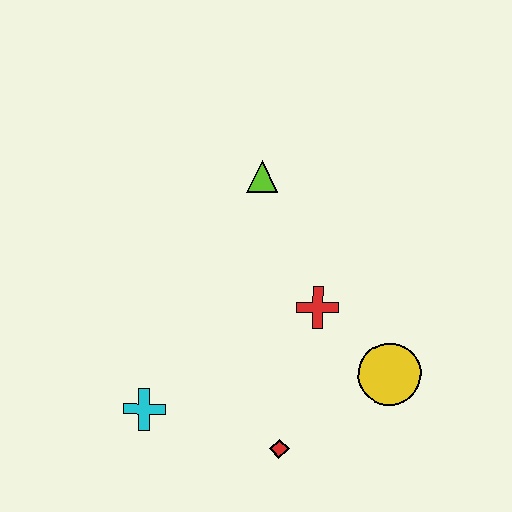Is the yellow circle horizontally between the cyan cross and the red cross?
No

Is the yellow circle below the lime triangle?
Yes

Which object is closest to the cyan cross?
The red diamond is closest to the cyan cross.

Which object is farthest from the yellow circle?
The cyan cross is farthest from the yellow circle.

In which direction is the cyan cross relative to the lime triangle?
The cyan cross is below the lime triangle.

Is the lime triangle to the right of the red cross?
No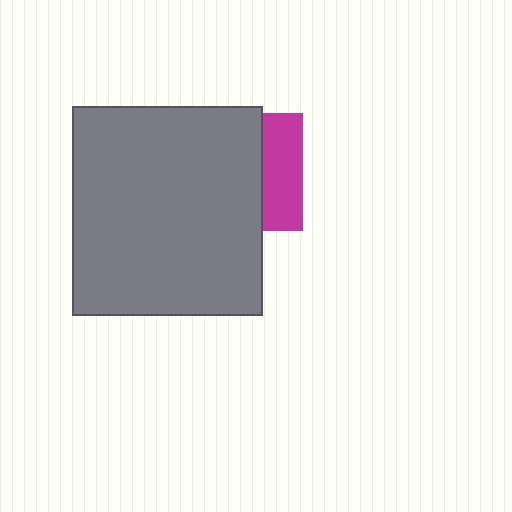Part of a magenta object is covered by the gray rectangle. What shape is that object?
It is a square.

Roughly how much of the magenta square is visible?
A small part of it is visible (roughly 34%).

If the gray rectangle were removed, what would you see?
You would see the complete magenta square.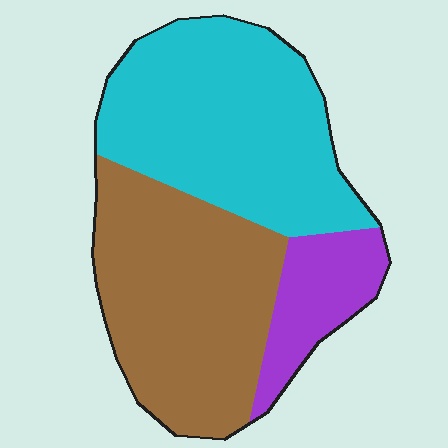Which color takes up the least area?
Purple, at roughly 15%.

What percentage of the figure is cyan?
Cyan takes up between a third and a half of the figure.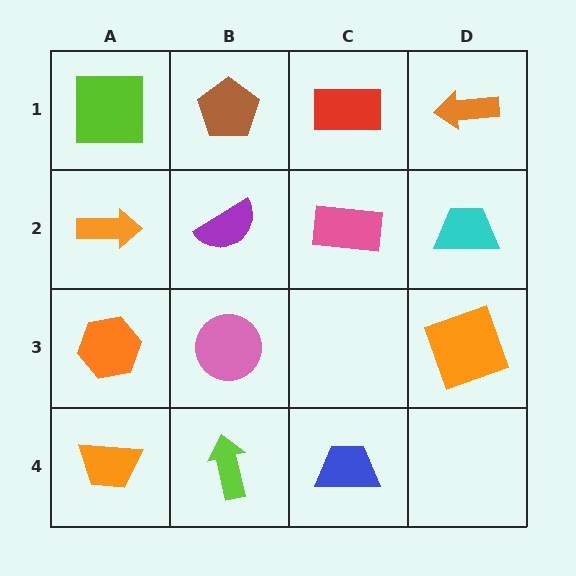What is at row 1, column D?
An orange arrow.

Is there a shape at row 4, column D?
No, that cell is empty.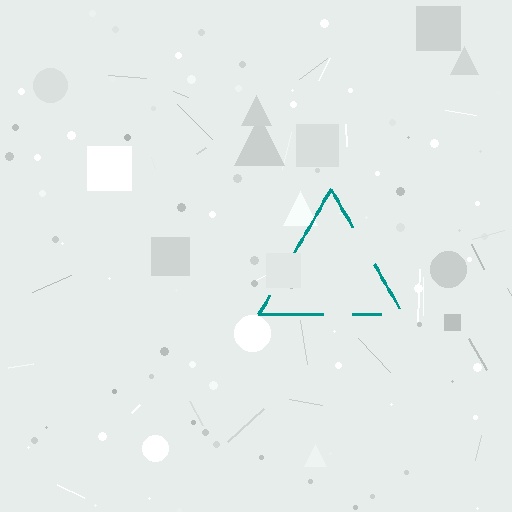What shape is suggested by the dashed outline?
The dashed outline suggests a triangle.